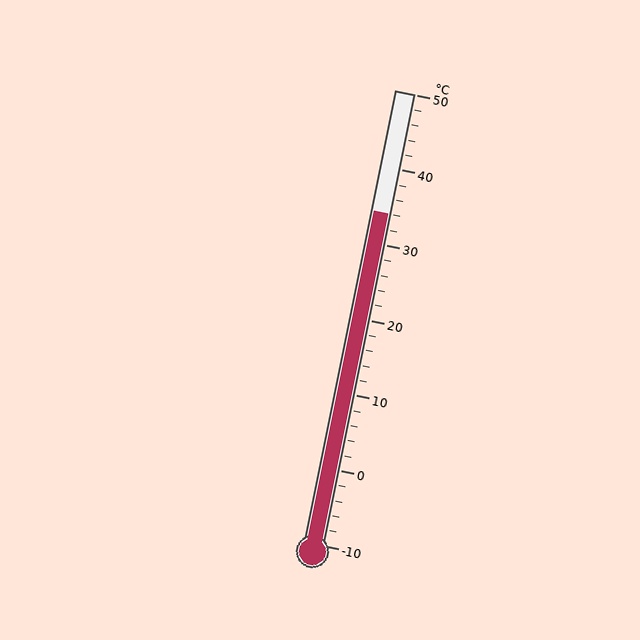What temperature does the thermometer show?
The thermometer shows approximately 34°C.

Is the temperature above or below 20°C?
The temperature is above 20°C.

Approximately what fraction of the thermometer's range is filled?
The thermometer is filled to approximately 75% of its range.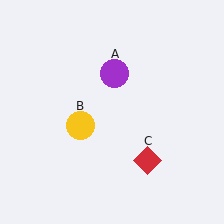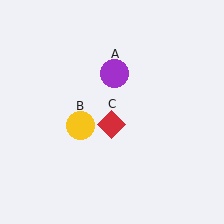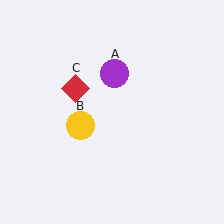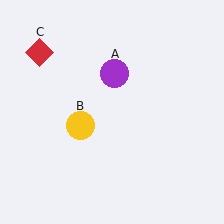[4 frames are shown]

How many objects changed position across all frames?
1 object changed position: red diamond (object C).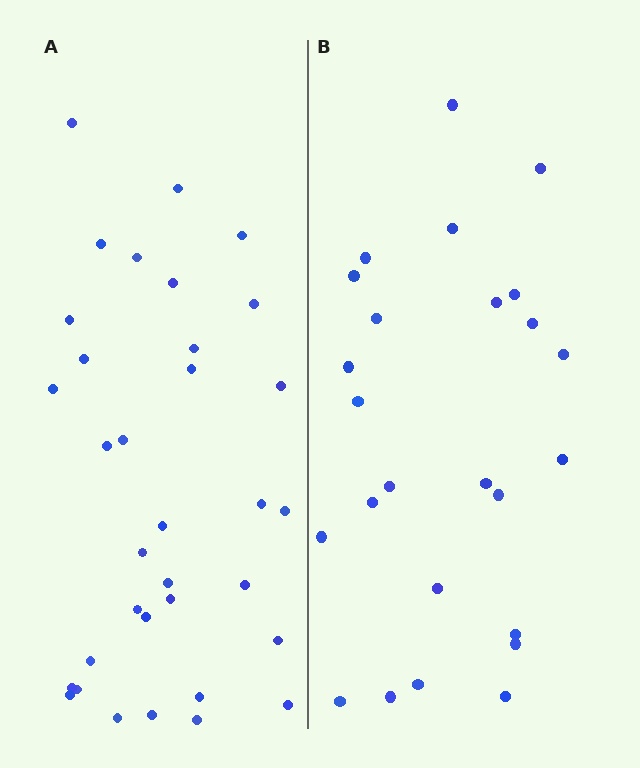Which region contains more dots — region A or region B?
Region A (the left region) has more dots.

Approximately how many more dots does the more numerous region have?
Region A has roughly 8 or so more dots than region B.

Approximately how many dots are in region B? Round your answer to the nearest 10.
About 20 dots. (The exact count is 25, which rounds to 20.)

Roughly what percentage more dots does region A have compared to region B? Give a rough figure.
About 35% more.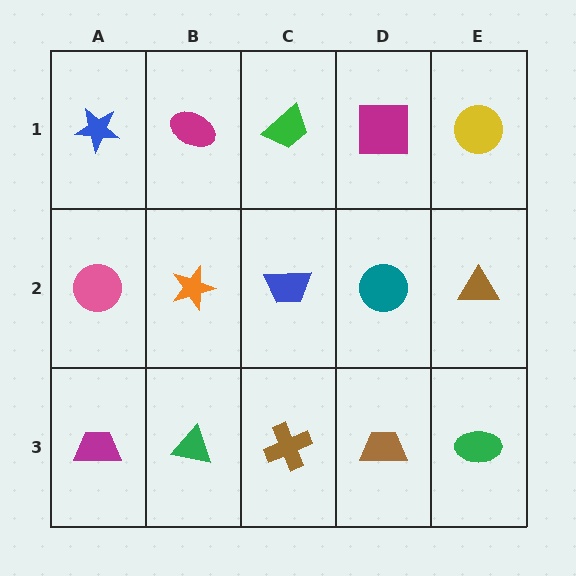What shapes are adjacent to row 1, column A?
A pink circle (row 2, column A), a magenta ellipse (row 1, column B).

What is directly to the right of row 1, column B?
A green trapezoid.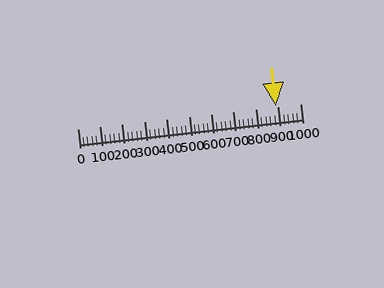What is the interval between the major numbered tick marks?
The major tick marks are spaced 100 units apart.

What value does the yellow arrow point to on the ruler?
The yellow arrow points to approximately 891.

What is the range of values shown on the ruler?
The ruler shows values from 0 to 1000.